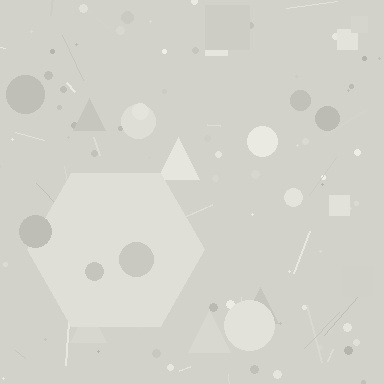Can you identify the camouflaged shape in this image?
The camouflaged shape is a hexagon.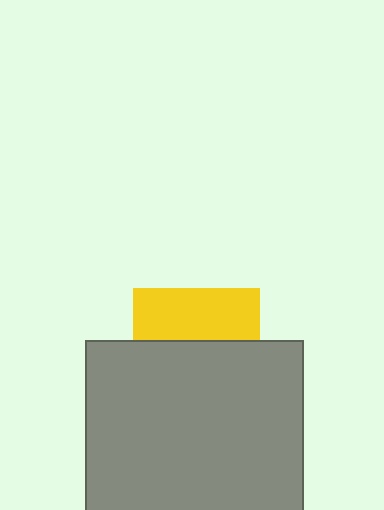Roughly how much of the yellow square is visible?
A small part of it is visible (roughly 41%).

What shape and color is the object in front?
The object in front is a gray rectangle.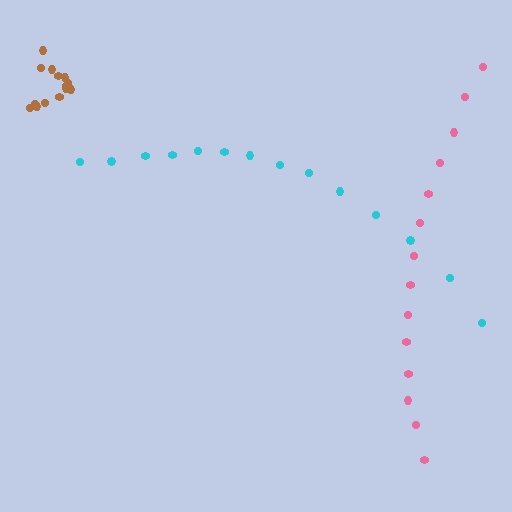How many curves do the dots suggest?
There are 3 distinct paths.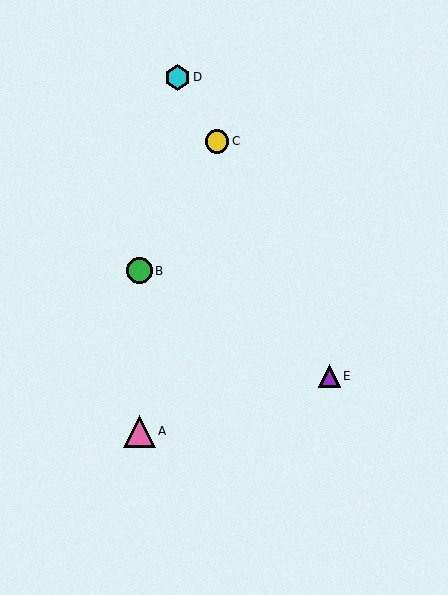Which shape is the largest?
The pink triangle (labeled A) is the largest.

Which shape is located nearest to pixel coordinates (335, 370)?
The purple triangle (labeled E) at (329, 376) is nearest to that location.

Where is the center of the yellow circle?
The center of the yellow circle is at (217, 141).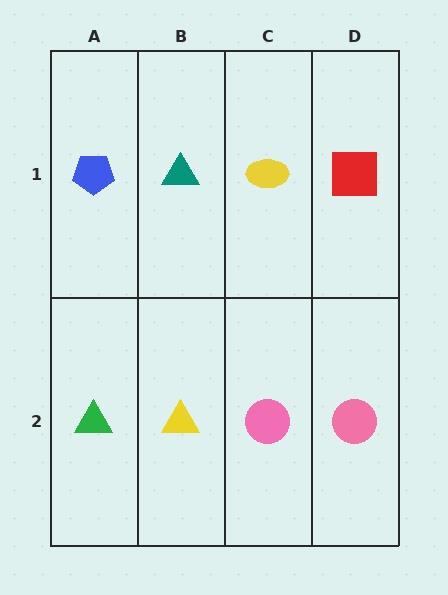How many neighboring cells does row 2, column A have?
2.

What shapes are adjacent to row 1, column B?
A yellow triangle (row 2, column B), a blue pentagon (row 1, column A), a yellow ellipse (row 1, column C).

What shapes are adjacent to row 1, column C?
A pink circle (row 2, column C), a teal triangle (row 1, column B), a red square (row 1, column D).